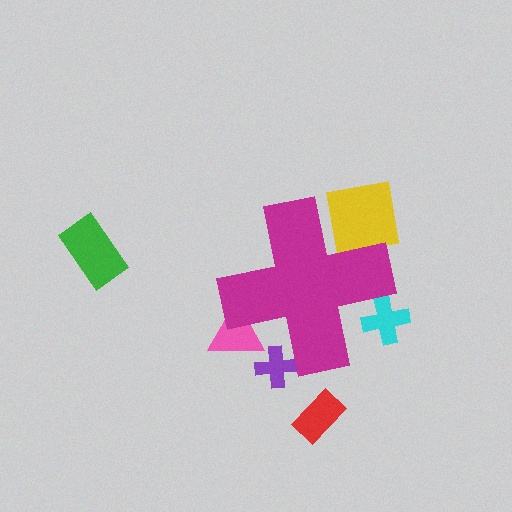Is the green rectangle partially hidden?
No, the green rectangle is fully visible.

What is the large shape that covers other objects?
A magenta cross.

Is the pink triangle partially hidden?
Yes, the pink triangle is partially hidden behind the magenta cross.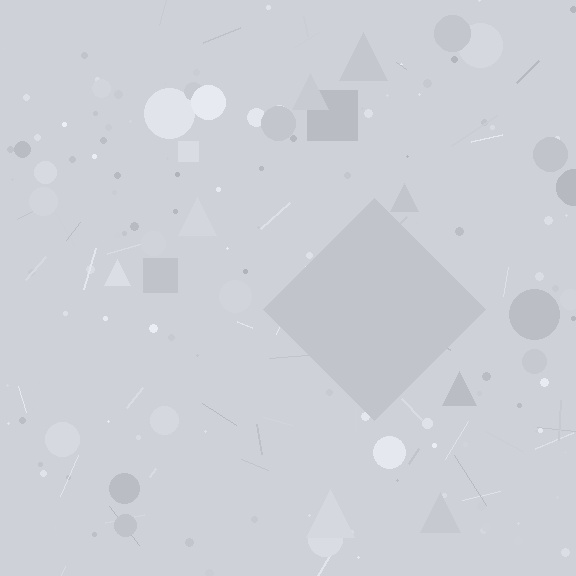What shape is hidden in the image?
A diamond is hidden in the image.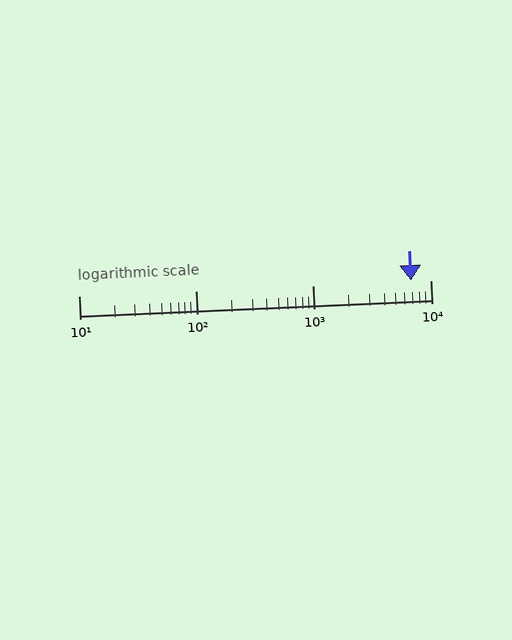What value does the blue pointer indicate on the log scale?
The pointer indicates approximately 6800.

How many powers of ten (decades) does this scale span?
The scale spans 3 decades, from 10 to 10000.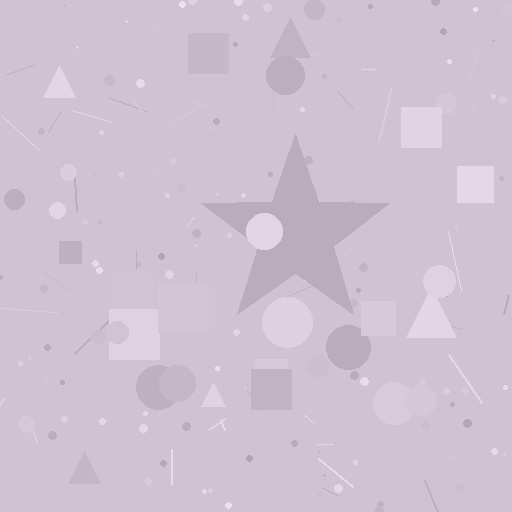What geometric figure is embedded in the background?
A star is embedded in the background.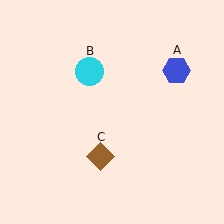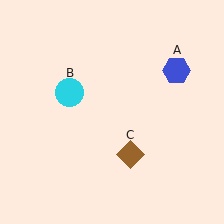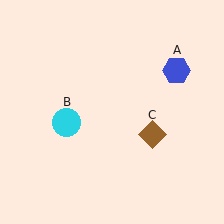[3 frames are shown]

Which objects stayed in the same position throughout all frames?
Blue hexagon (object A) remained stationary.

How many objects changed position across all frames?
2 objects changed position: cyan circle (object B), brown diamond (object C).